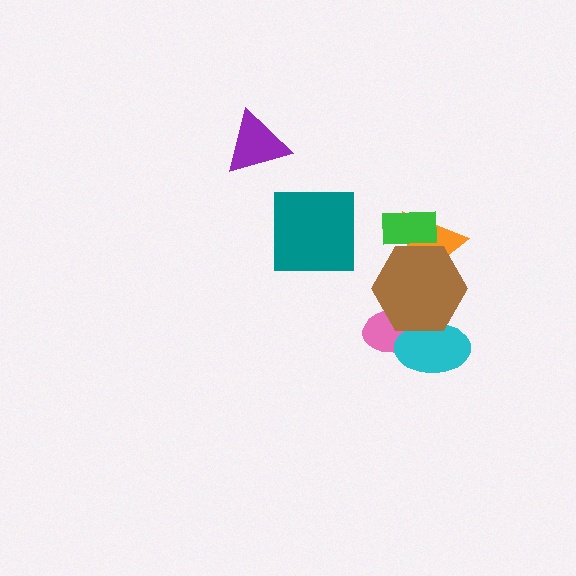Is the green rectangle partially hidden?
No, no other shape covers it.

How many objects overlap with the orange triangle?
2 objects overlap with the orange triangle.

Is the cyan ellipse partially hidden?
Yes, it is partially covered by another shape.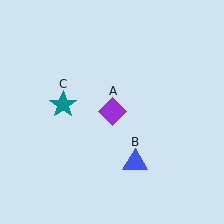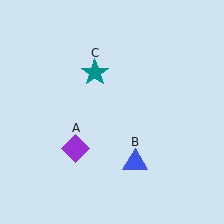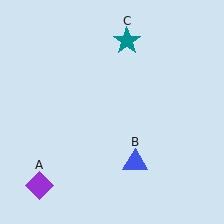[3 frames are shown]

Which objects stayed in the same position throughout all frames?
Blue triangle (object B) remained stationary.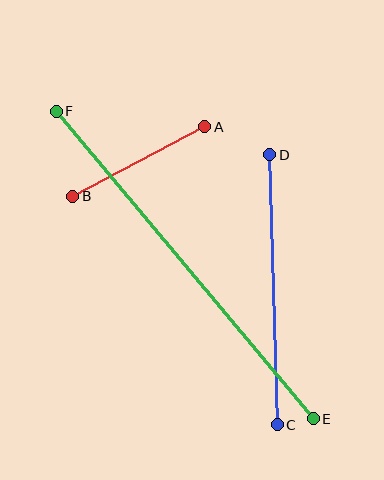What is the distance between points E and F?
The distance is approximately 401 pixels.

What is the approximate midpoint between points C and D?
The midpoint is at approximately (273, 290) pixels.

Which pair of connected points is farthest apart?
Points E and F are farthest apart.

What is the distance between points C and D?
The distance is approximately 270 pixels.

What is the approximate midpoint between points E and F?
The midpoint is at approximately (185, 265) pixels.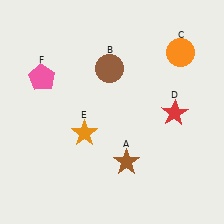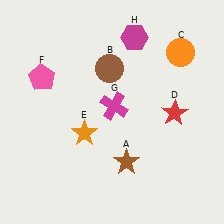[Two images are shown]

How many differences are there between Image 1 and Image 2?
There are 2 differences between the two images.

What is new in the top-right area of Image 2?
A magenta hexagon (H) was added in the top-right area of Image 2.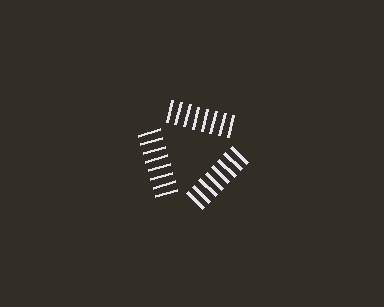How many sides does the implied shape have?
3 sides — the line-ends trace a triangle.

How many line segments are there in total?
24 — 8 along each of the 3 edges.